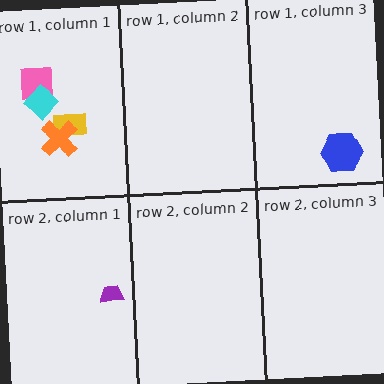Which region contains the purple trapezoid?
The row 2, column 1 region.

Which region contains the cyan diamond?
The row 1, column 1 region.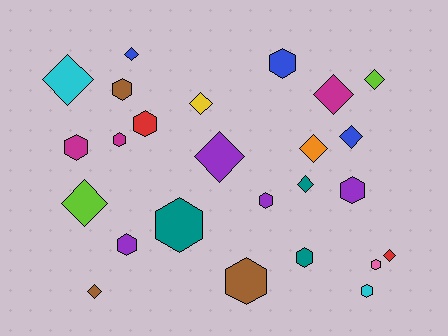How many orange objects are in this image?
There is 1 orange object.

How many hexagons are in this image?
There are 13 hexagons.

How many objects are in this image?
There are 25 objects.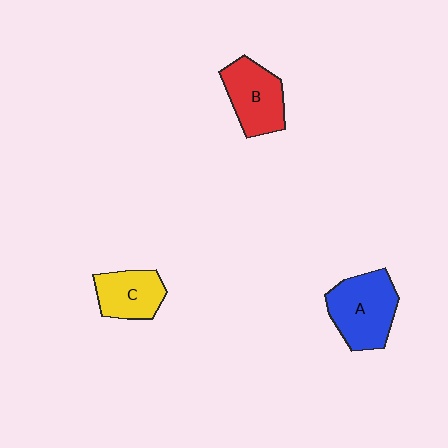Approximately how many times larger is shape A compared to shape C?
Approximately 1.4 times.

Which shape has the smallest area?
Shape C (yellow).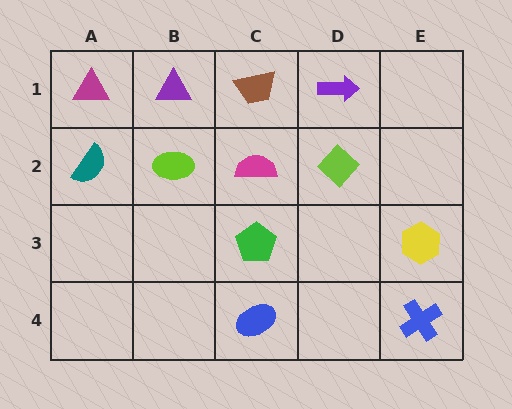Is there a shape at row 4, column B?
No, that cell is empty.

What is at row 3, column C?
A green pentagon.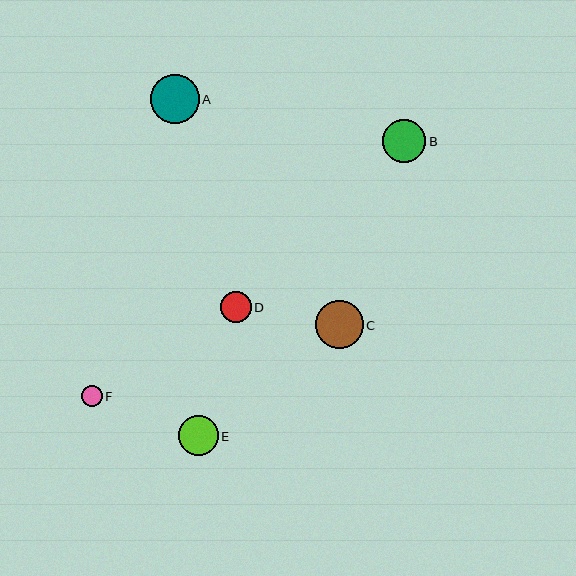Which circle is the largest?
Circle A is the largest with a size of approximately 48 pixels.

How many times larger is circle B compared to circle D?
Circle B is approximately 1.4 times the size of circle D.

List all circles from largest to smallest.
From largest to smallest: A, C, B, E, D, F.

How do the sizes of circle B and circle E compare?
Circle B and circle E are approximately the same size.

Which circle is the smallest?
Circle F is the smallest with a size of approximately 21 pixels.